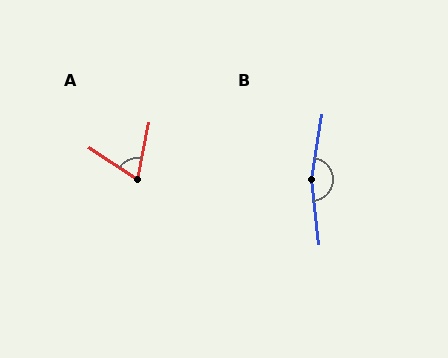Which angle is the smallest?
A, at approximately 69 degrees.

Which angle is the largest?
B, at approximately 165 degrees.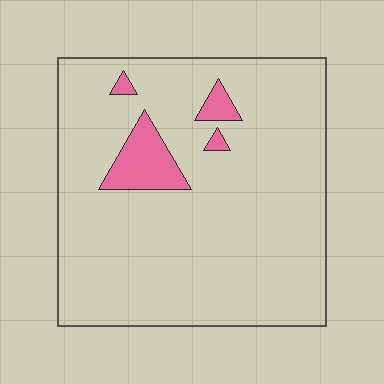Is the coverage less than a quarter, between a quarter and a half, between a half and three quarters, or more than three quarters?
Less than a quarter.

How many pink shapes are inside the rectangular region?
4.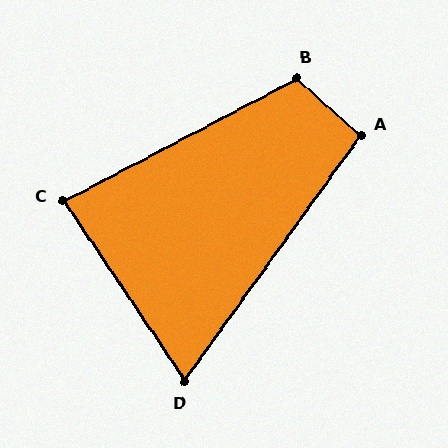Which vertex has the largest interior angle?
B, at approximately 110 degrees.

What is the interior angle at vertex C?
Approximately 84 degrees (acute).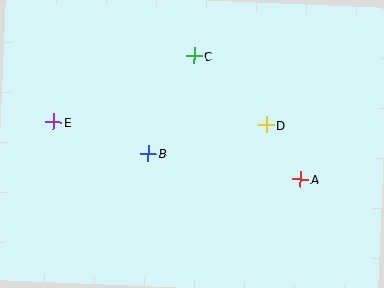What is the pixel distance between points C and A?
The distance between C and A is 163 pixels.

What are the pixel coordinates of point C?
Point C is at (194, 56).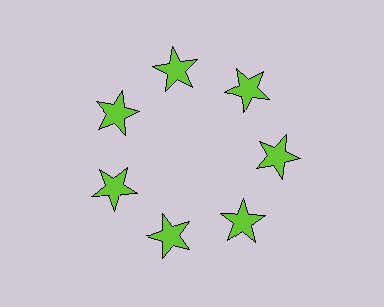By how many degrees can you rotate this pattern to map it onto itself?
The pattern maps onto itself every 51 degrees of rotation.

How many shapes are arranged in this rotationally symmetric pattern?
There are 7 shapes, arranged in 7 groups of 1.